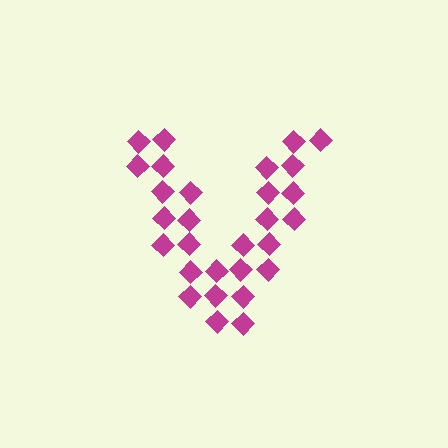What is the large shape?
The large shape is the letter V.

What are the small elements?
The small elements are diamonds.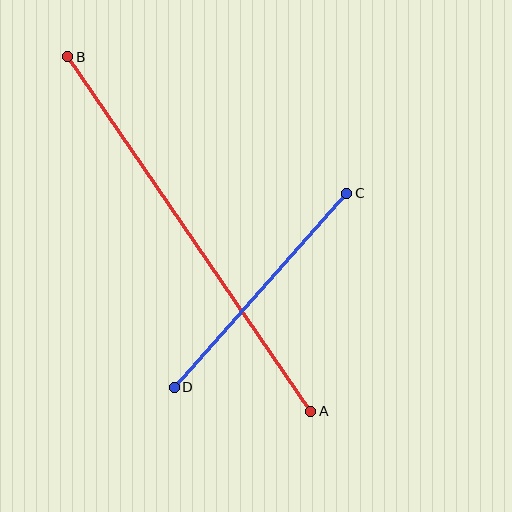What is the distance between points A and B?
The distance is approximately 430 pixels.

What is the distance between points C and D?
The distance is approximately 259 pixels.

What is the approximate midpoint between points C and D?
The midpoint is at approximately (260, 290) pixels.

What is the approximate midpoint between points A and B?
The midpoint is at approximately (189, 234) pixels.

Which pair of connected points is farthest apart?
Points A and B are farthest apart.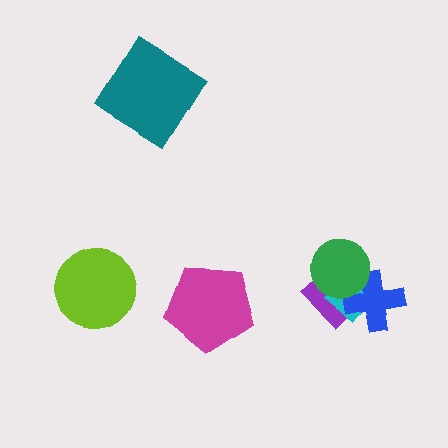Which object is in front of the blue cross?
The green circle is in front of the blue cross.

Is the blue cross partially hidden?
Yes, it is partially covered by another shape.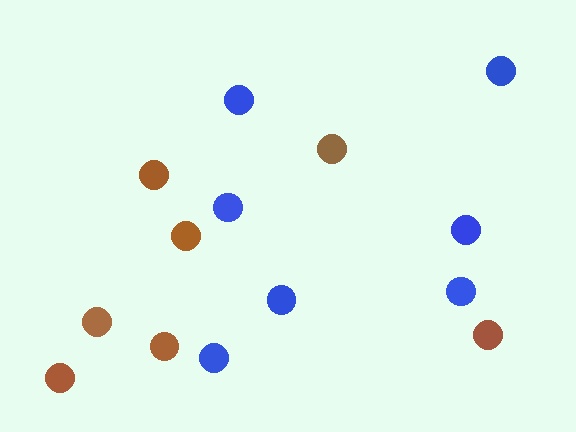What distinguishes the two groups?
There are 2 groups: one group of blue circles (7) and one group of brown circles (7).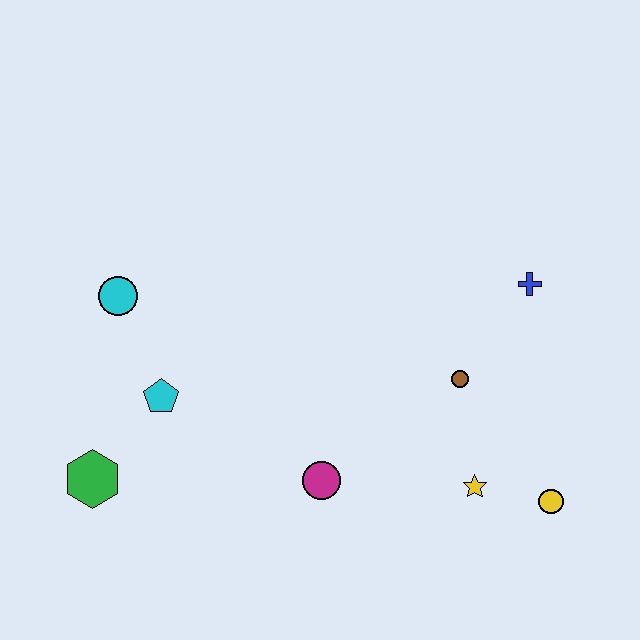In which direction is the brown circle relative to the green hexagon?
The brown circle is to the right of the green hexagon.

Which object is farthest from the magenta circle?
The blue cross is farthest from the magenta circle.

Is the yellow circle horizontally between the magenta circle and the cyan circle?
No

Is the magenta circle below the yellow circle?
No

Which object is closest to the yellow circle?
The yellow star is closest to the yellow circle.